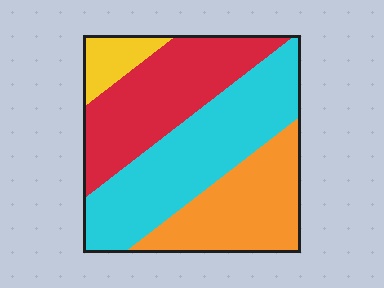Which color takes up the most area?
Cyan, at roughly 40%.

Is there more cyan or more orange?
Cyan.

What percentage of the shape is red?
Red takes up between a sixth and a third of the shape.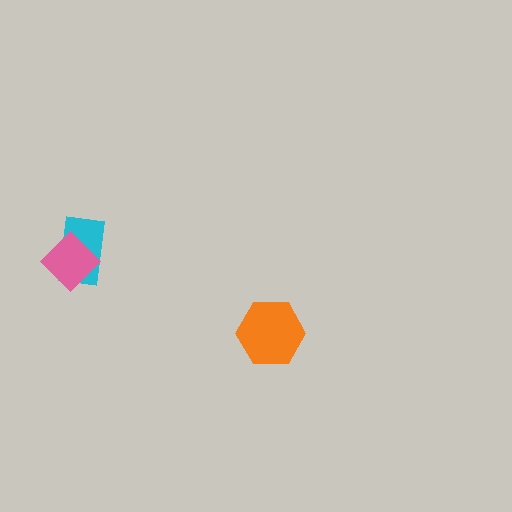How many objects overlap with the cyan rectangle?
1 object overlaps with the cyan rectangle.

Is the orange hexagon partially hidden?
No, no other shape covers it.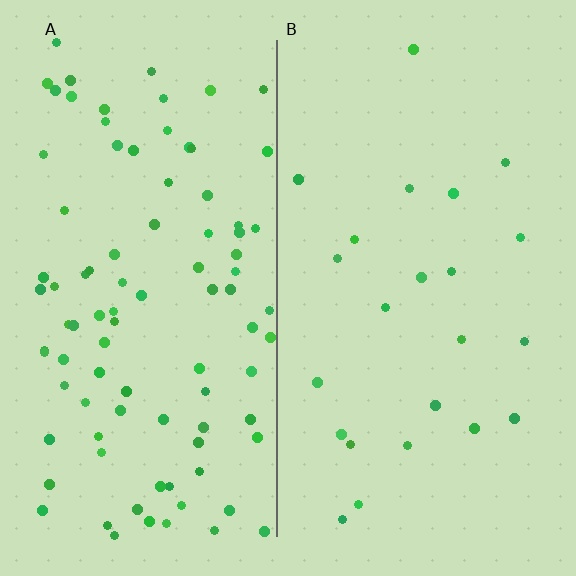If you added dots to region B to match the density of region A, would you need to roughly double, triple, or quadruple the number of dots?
Approximately quadruple.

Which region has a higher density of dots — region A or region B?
A (the left).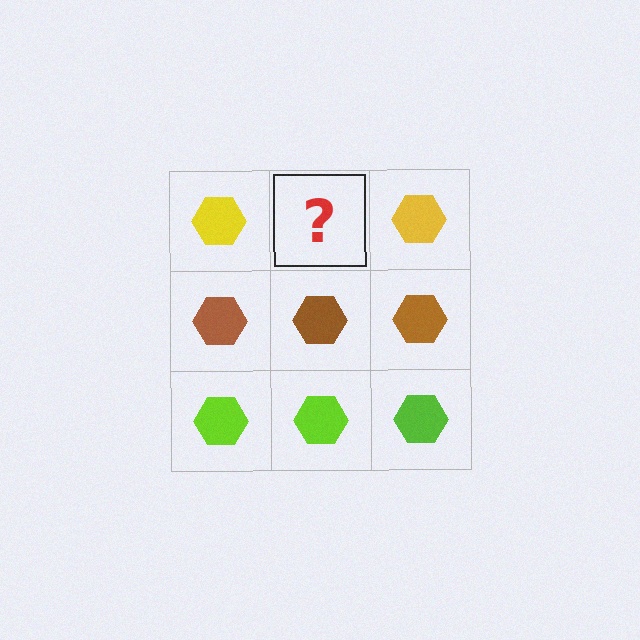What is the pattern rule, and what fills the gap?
The rule is that each row has a consistent color. The gap should be filled with a yellow hexagon.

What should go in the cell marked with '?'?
The missing cell should contain a yellow hexagon.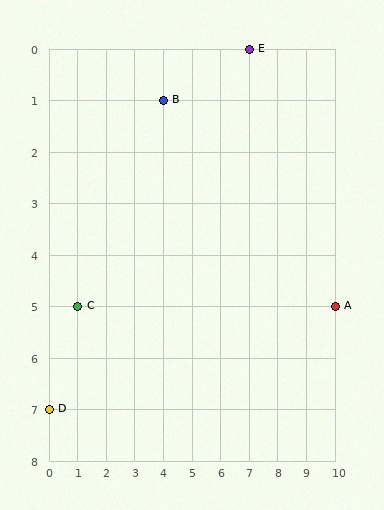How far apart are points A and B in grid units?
Points A and B are 6 columns and 4 rows apart (about 7.2 grid units diagonally).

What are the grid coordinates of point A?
Point A is at grid coordinates (10, 5).